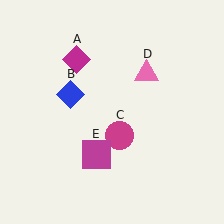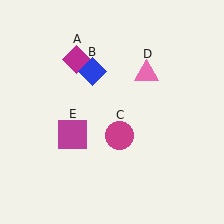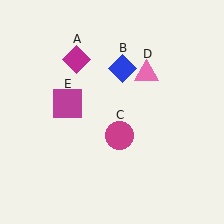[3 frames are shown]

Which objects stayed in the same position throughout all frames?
Magenta diamond (object A) and magenta circle (object C) and pink triangle (object D) remained stationary.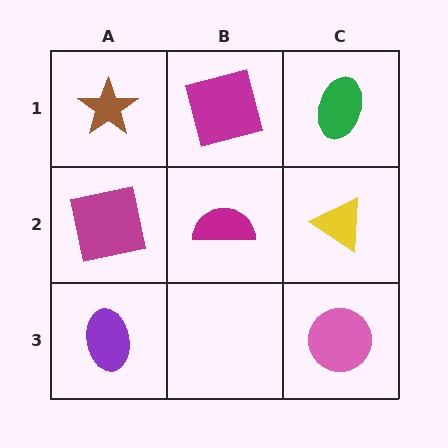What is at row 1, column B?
A magenta square.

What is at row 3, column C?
A pink circle.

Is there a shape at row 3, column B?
No, that cell is empty.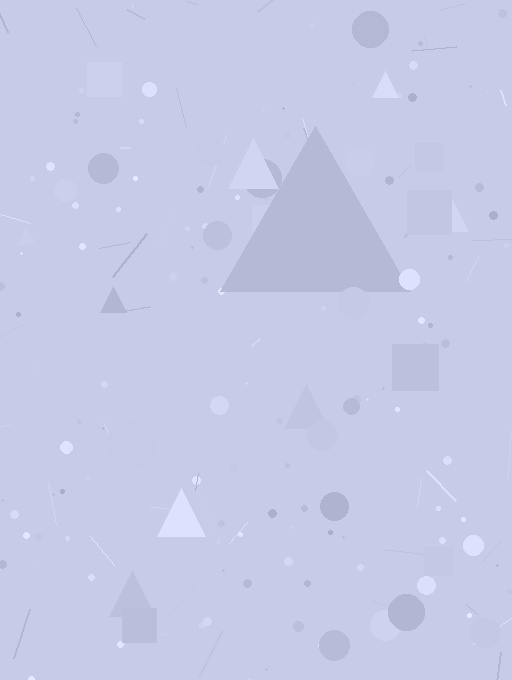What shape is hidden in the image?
A triangle is hidden in the image.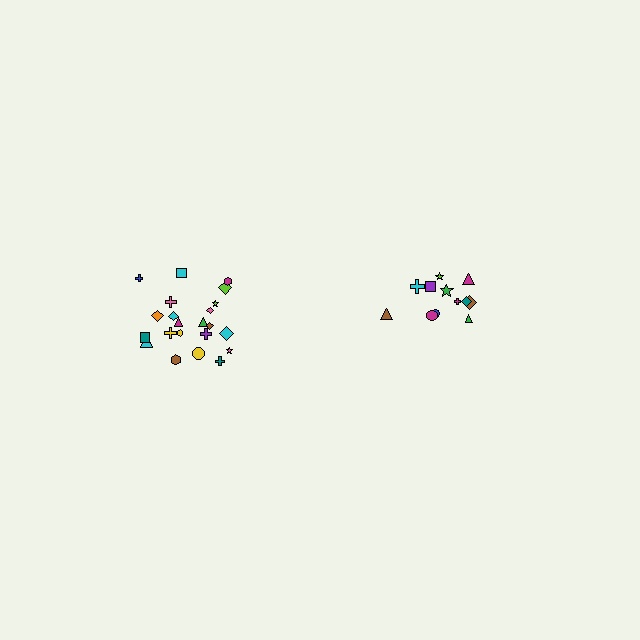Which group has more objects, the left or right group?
The left group.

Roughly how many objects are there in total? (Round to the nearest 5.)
Roughly 35 objects in total.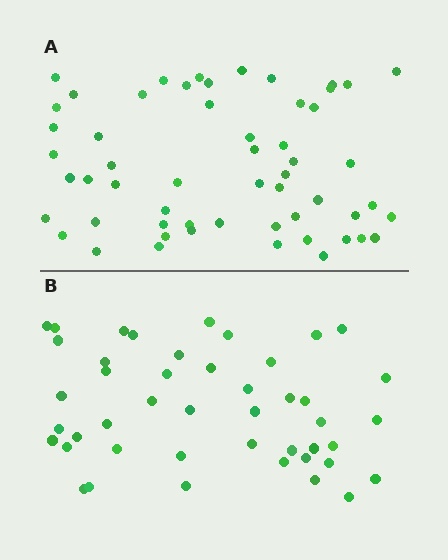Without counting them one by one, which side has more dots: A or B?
Region A (the top region) has more dots.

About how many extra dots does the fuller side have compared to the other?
Region A has roughly 12 or so more dots than region B.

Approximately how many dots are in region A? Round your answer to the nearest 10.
About 60 dots. (The exact count is 56, which rounds to 60.)